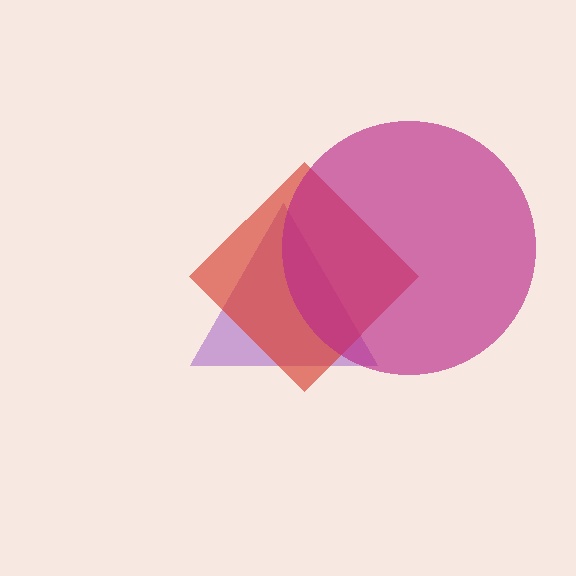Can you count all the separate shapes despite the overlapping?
Yes, there are 3 separate shapes.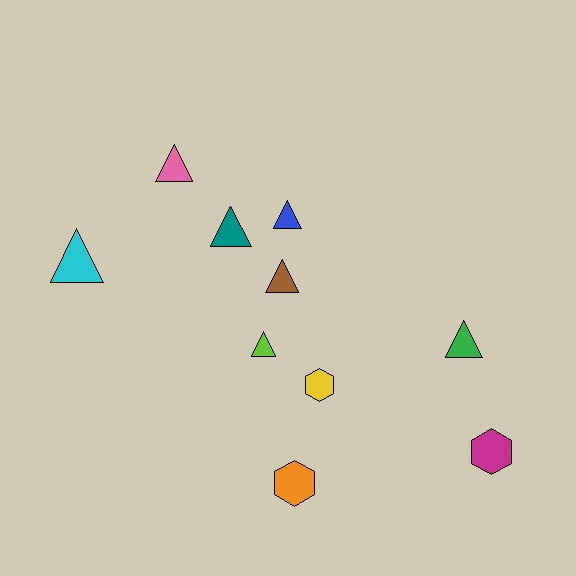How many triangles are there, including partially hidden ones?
There are 7 triangles.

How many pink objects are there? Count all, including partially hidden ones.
There is 1 pink object.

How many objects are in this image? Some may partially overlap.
There are 10 objects.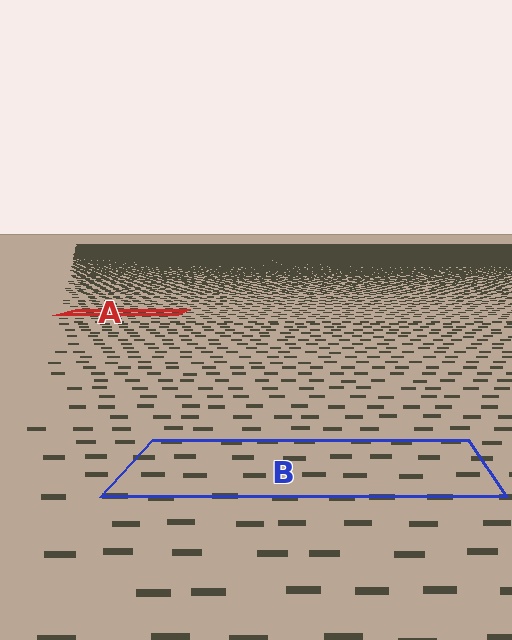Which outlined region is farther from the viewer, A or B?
Region A is farther from the viewer — the texture elements inside it appear smaller and more densely packed.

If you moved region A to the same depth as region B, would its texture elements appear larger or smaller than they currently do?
They would appear larger. At a closer depth, the same texture elements are projected at a bigger on-screen size.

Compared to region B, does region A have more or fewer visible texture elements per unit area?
Region A has more texture elements per unit area — they are packed more densely because it is farther away.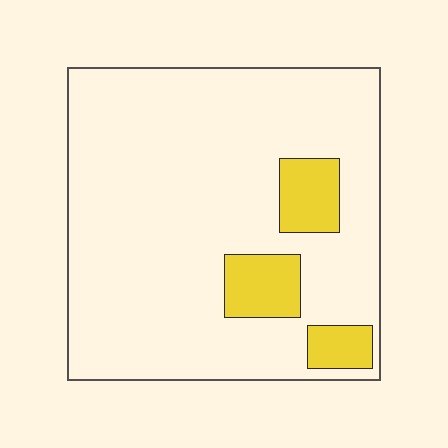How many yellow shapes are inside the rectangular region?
3.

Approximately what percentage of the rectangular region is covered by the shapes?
Approximately 15%.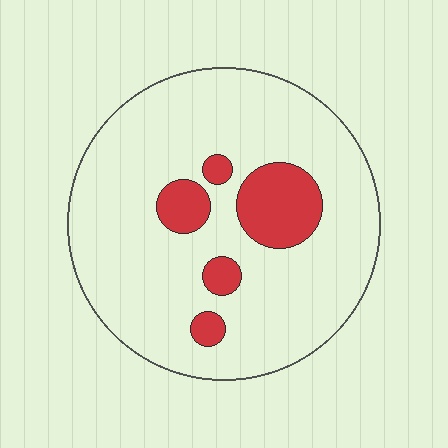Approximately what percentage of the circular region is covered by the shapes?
Approximately 15%.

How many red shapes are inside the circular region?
5.